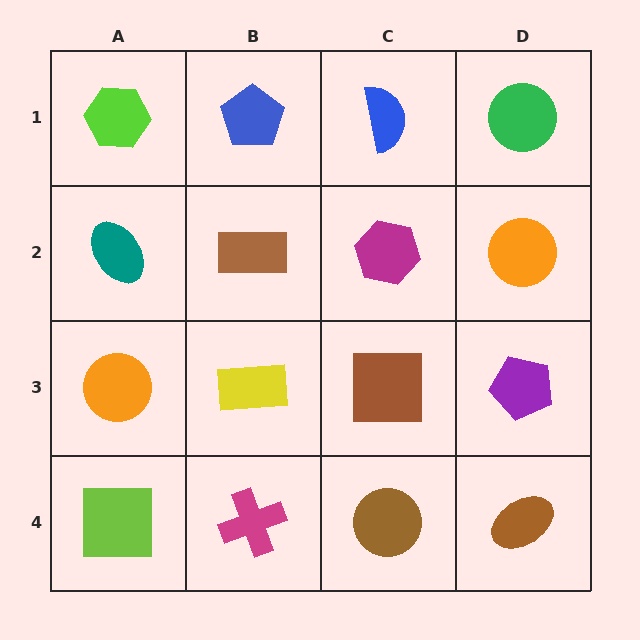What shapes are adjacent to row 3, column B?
A brown rectangle (row 2, column B), a magenta cross (row 4, column B), an orange circle (row 3, column A), a brown square (row 3, column C).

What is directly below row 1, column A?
A teal ellipse.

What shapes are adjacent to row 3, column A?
A teal ellipse (row 2, column A), a lime square (row 4, column A), a yellow rectangle (row 3, column B).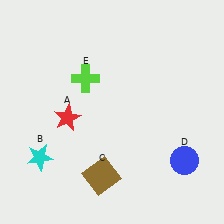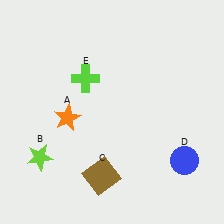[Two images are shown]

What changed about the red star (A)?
In Image 1, A is red. In Image 2, it changed to orange.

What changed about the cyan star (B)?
In Image 1, B is cyan. In Image 2, it changed to lime.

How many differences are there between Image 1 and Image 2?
There are 2 differences between the two images.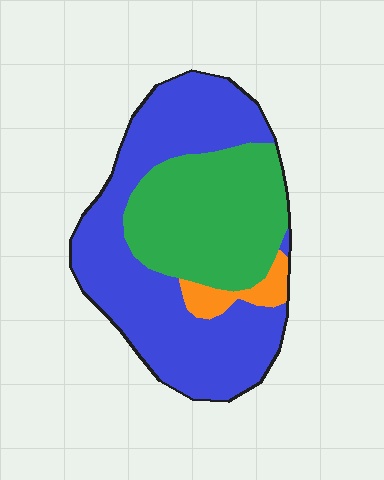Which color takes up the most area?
Blue, at roughly 60%.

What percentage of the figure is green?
Green covers roughly 35% of the figure.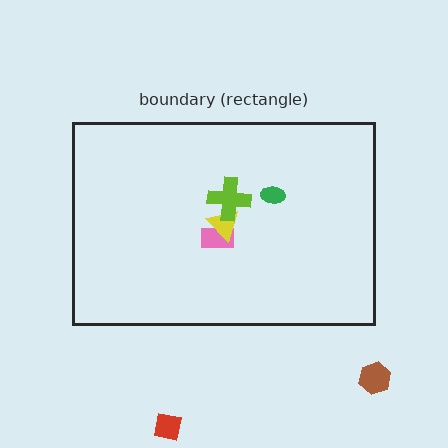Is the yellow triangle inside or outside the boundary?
Inside.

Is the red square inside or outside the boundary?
Outside.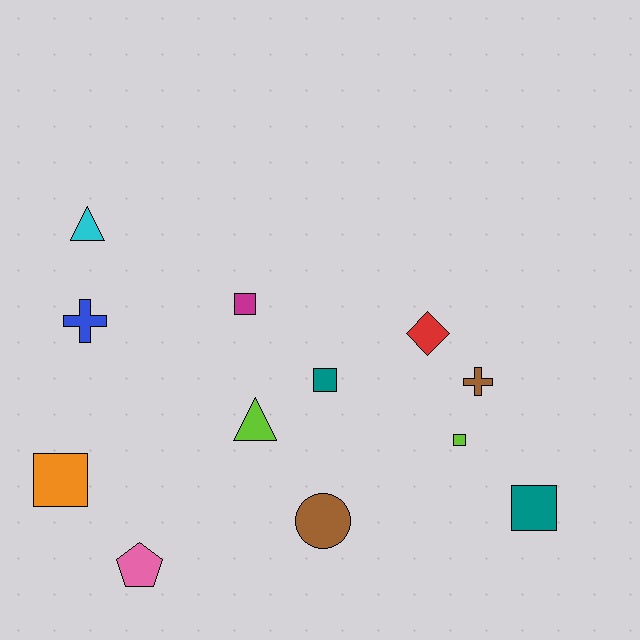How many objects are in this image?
There are 12 objects.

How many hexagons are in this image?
There are no hexagons.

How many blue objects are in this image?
There is 1 blue object.